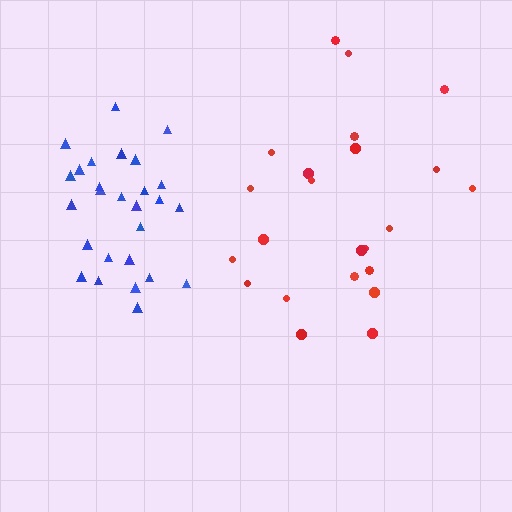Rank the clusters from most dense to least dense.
blue, red.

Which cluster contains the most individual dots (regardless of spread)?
Blue (27).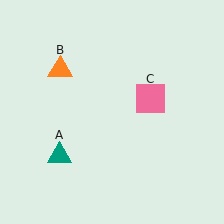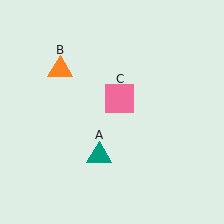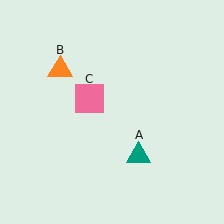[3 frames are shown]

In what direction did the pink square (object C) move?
The pink square (object C) moved left.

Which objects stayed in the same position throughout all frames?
Orange triangle (object B) remained stationary.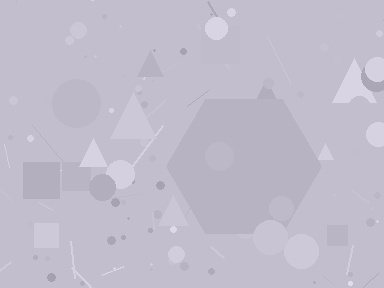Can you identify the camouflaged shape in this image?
The camouflaged shape is a hexagon.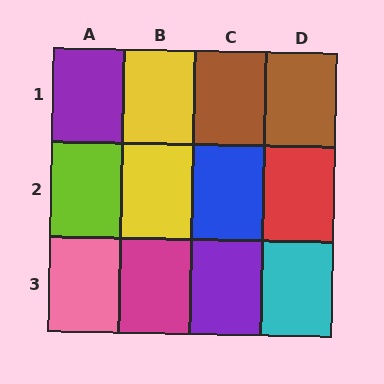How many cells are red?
1 cell is red.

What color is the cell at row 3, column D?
Cyan.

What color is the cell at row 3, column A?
Pink.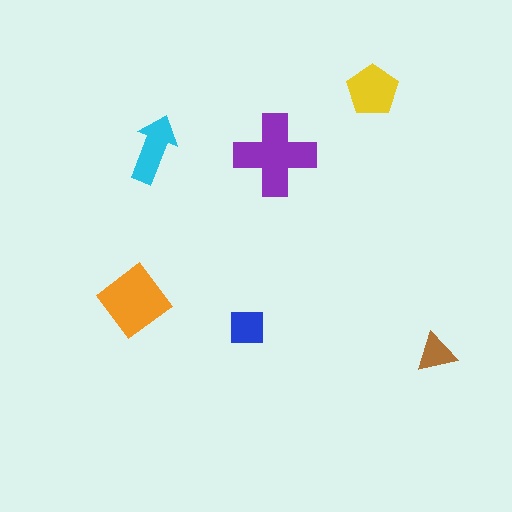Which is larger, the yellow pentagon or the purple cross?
The purple cross.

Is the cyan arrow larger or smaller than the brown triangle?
Larger.